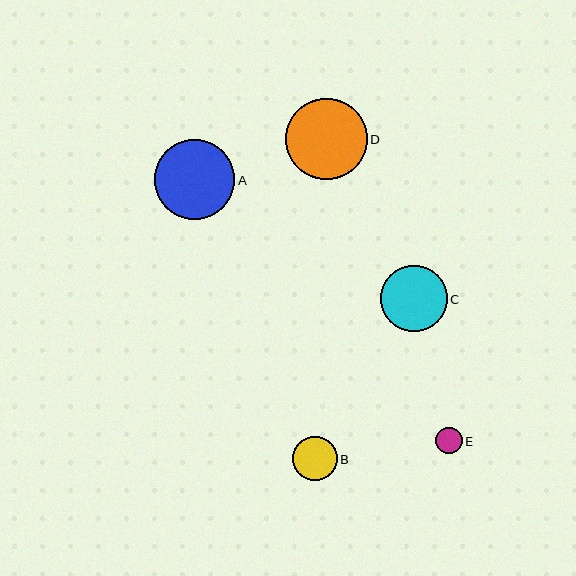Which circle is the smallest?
Circle E is the smallest with a size of approximately 27 pixels.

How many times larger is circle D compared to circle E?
Circle D is approximately 3.1 times the size of circle E.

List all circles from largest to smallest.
From largest to smallest: D, A, C, B, E.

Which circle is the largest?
Circle D is the largest with a size of approximately 81 pixels.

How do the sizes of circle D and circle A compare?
Circle D and circle A are approximately the same size.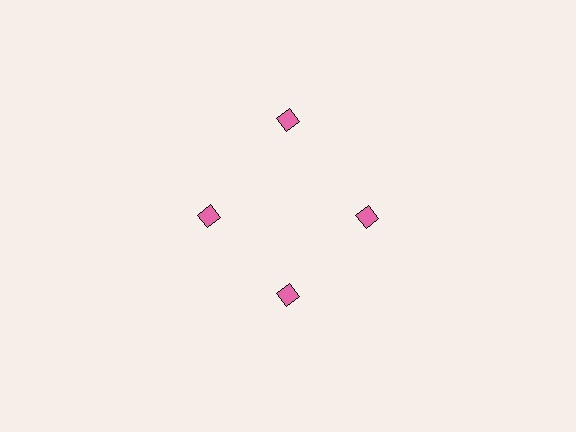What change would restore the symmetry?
The symmetry would be restored by moving it inward, back onto the ring so that all 4 diamonds sit at equal angles and equal distance from the center.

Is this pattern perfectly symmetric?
No. The 4 pink diamonds are arranged in a ring, but one element near the 12 o'clock position is pushed outward from the center, breaking the 4-fold rotational symmetry.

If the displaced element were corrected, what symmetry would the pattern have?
It would have 4-fold rotational symmetry — the pattern would map onto itself every 90 degrees.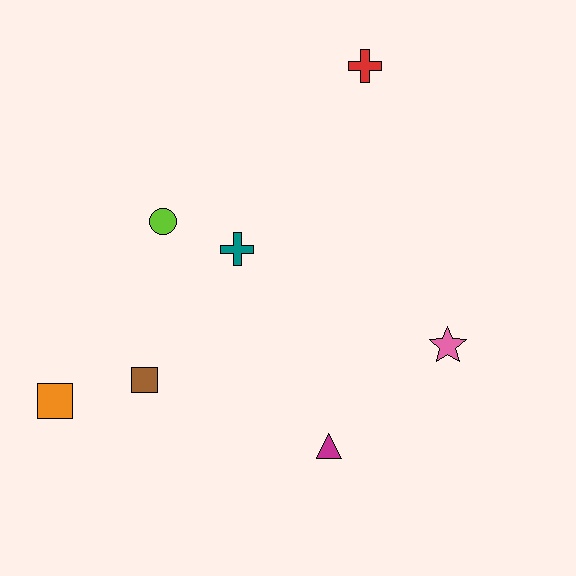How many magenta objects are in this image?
There is 1 magenta object.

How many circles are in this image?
There is 1 circle.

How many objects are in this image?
There are 7 objects.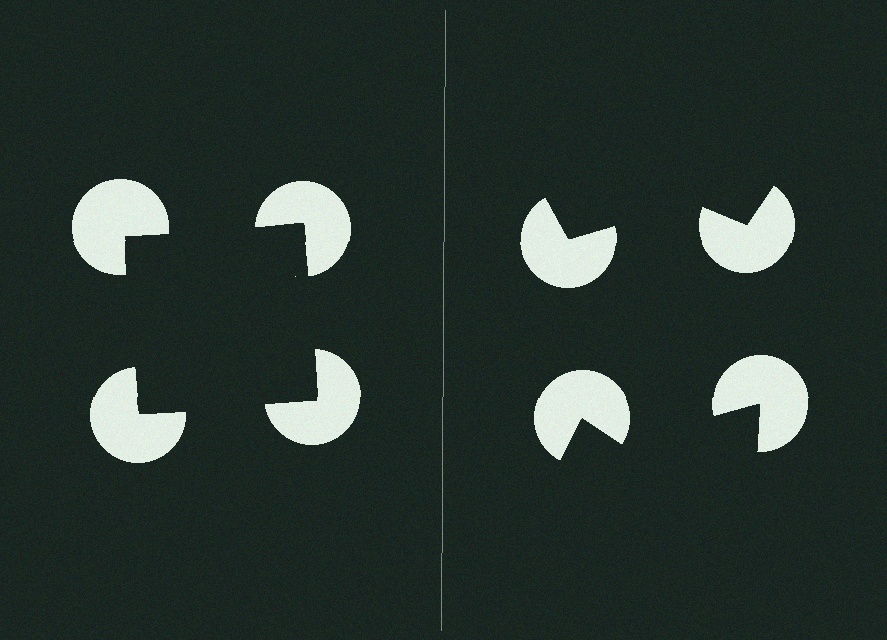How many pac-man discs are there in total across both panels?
8 — 4 on each side.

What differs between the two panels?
The pac-man discs are positioned identically on both sides; only the wedge orientations differ. On the left they align to a square; on the right they are misaligned.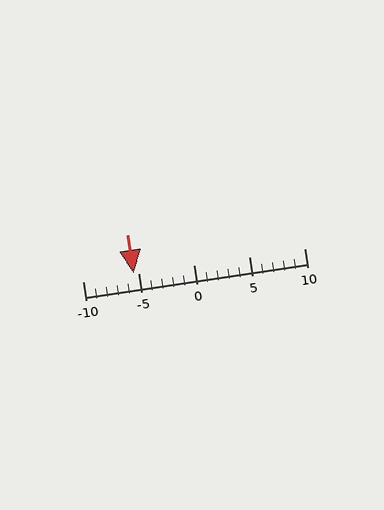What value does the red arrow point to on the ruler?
The red arrow points to approximately -5.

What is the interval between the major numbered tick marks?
The major tick marks are spaced 5 units apart.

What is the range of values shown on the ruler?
The ruler shows values from -10 to 10.